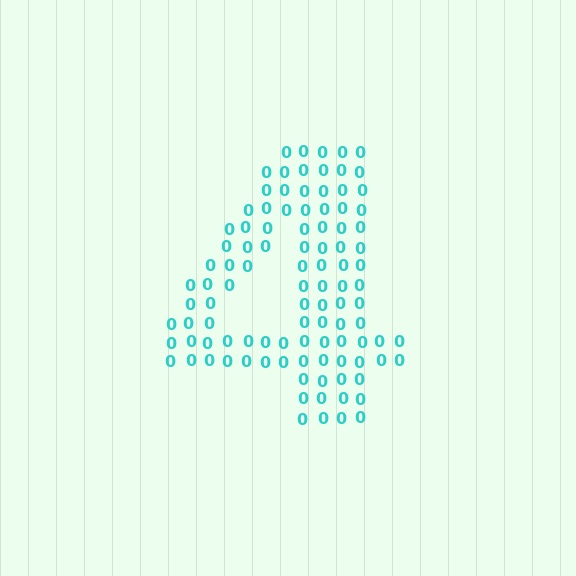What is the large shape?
The large shape is the digit 4.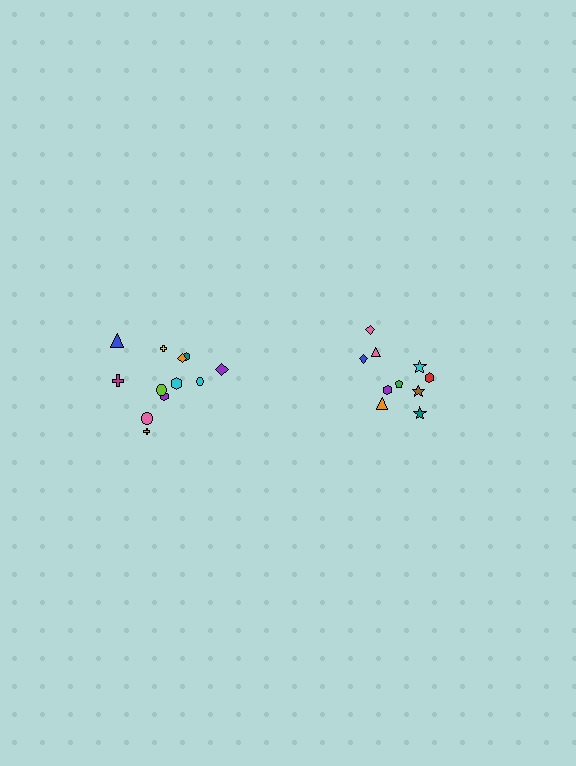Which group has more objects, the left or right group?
The left group.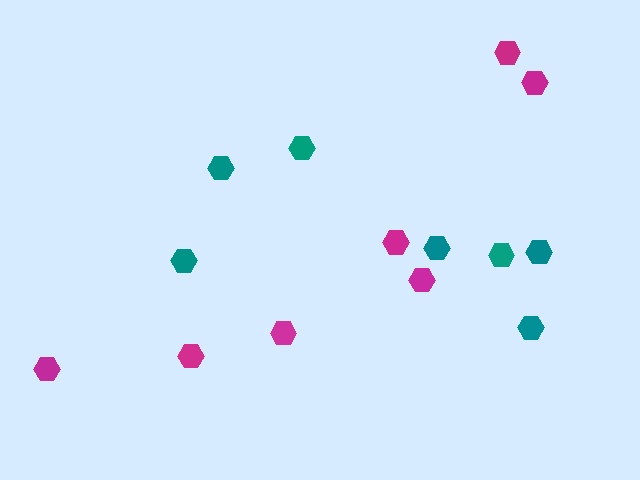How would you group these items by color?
There are 2 groups: one group of magenta hexagons (7) and one group of teal hexagons (7).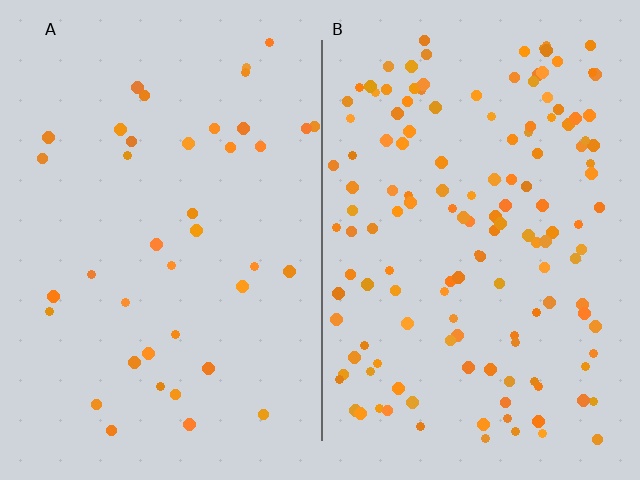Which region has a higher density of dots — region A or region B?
B (the right).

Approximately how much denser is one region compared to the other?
Approximately 3.6× — region B over region A.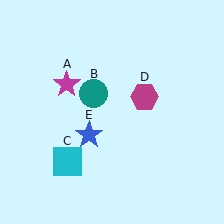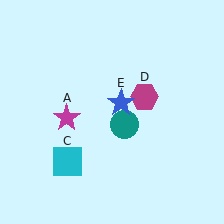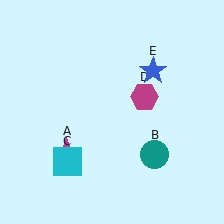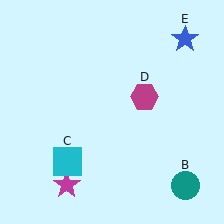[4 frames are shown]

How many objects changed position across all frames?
3 objects changed position: magenta star (object A), teal circle (object B), blue star (object E).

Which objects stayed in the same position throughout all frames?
Cyan square (object C) and magenta hexagon (object D) remained stationary.